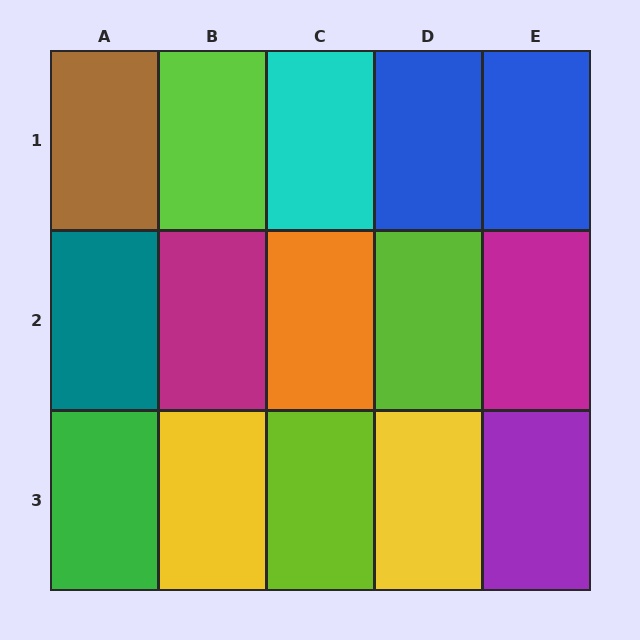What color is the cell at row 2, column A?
Teal.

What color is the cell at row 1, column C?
Cyan.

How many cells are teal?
1 cell is teal.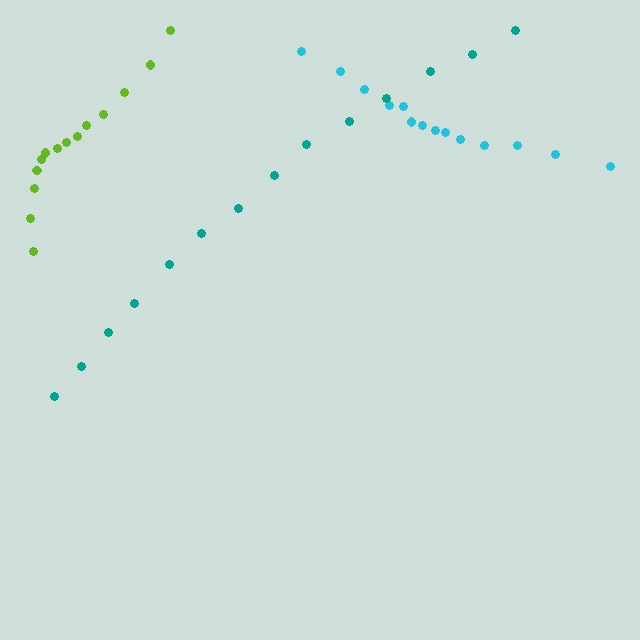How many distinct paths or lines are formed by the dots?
There are 3 distinct paths.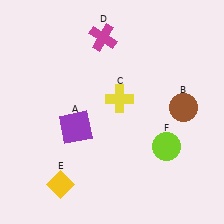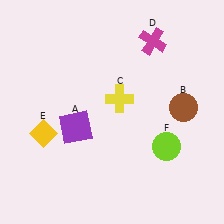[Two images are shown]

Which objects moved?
The objects that moved are: the magenta cross (D), the yellow diamond (E).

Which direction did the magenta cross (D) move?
The magenta cross (D) moved right.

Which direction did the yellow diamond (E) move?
The yellow diamond (E) moved up.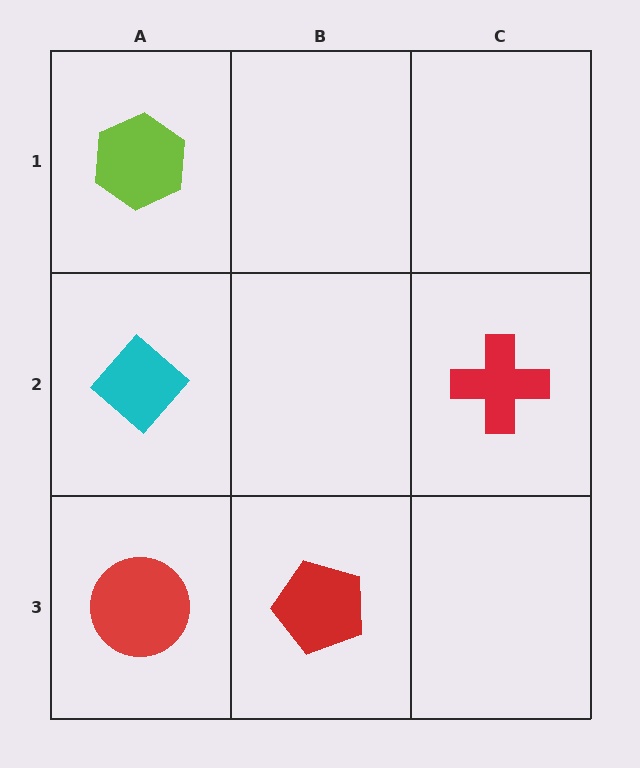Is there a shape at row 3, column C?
No, that cell is empty.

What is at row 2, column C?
A red cross.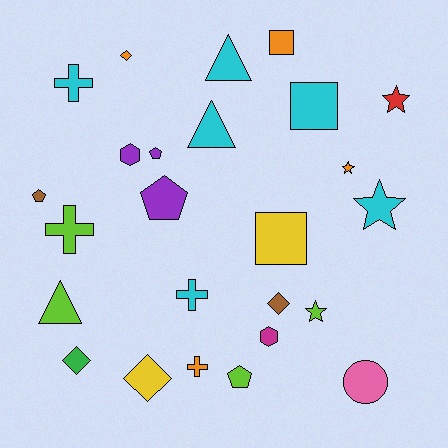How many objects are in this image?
There are 25 objects.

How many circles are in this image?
There is 1 circle.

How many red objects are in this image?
There is 1 red object.